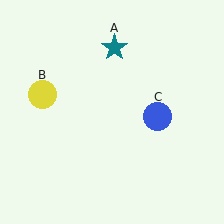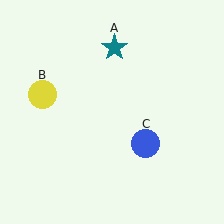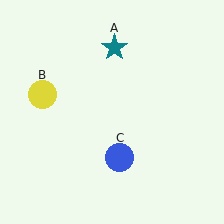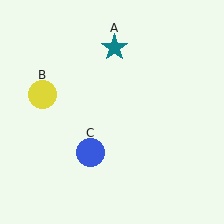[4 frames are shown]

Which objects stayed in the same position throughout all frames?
Teal star (object A) and yellow circle (object B) remained stationary.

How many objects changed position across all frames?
1 object changed position: blue circle (object C).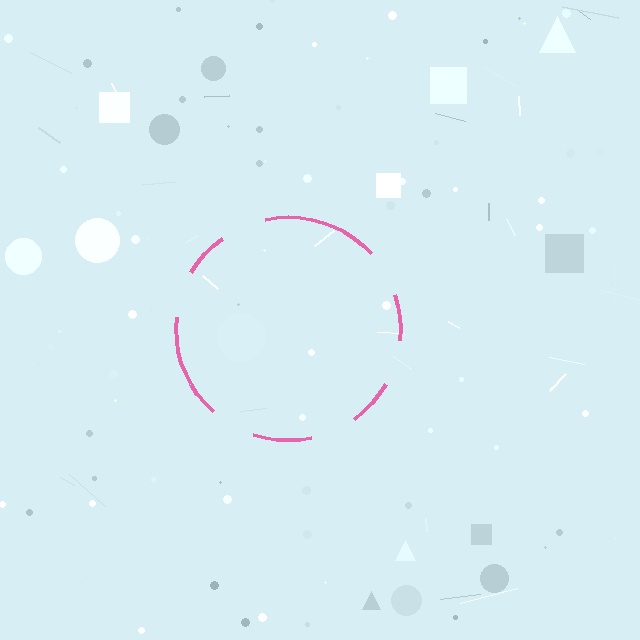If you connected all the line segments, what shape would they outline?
They would outline a circle.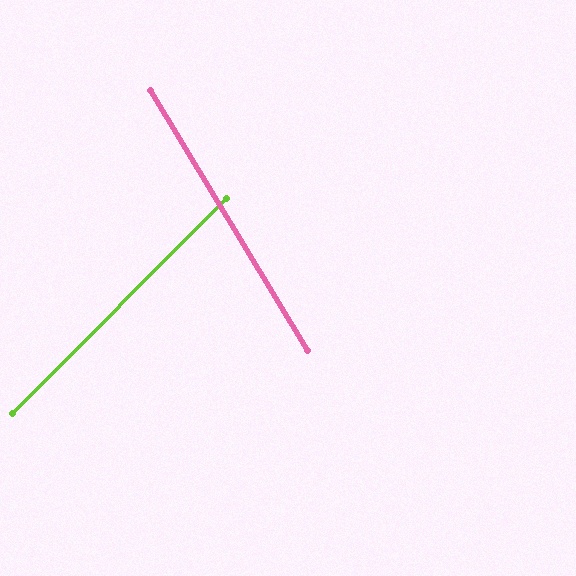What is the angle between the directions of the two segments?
Approximately 76 degrees.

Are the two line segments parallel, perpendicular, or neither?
Neither parallel nor perpendicular — they differ by about 76°.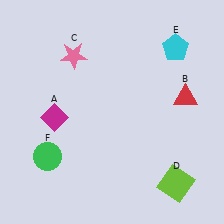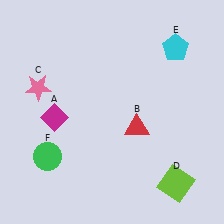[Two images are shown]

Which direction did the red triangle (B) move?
The red triangle (B) moved left.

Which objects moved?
The objects that moved are: the red triangle (B), the pink star (C).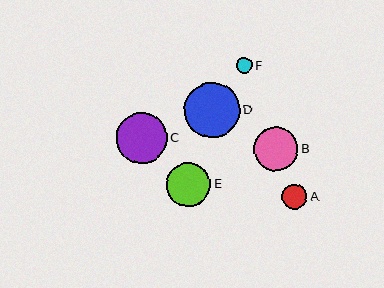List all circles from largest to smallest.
From largest to smallest: D, C, B, E, A, F.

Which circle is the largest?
Circle D is the largest with a size of approximately 56 pixels.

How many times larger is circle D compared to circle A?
Circle D is approximately 2.2 times the size of circle A.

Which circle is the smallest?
Circle F is the smallest with a size of approximately 16 pixels.